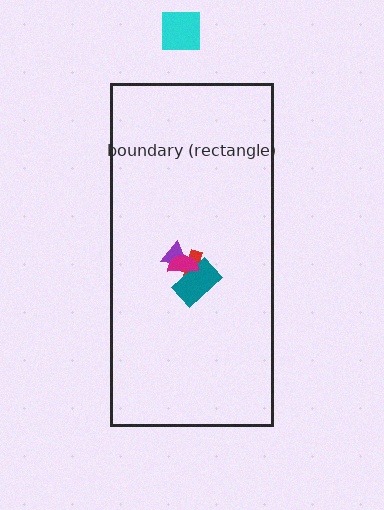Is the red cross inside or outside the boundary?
Inside.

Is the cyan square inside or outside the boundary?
Outside.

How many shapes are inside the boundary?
4 inside, 1 outside.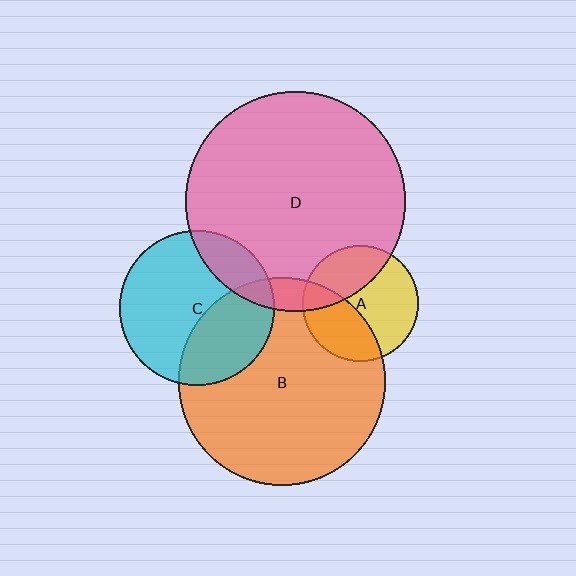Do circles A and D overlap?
Yes.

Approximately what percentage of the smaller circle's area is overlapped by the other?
Approximately 35%.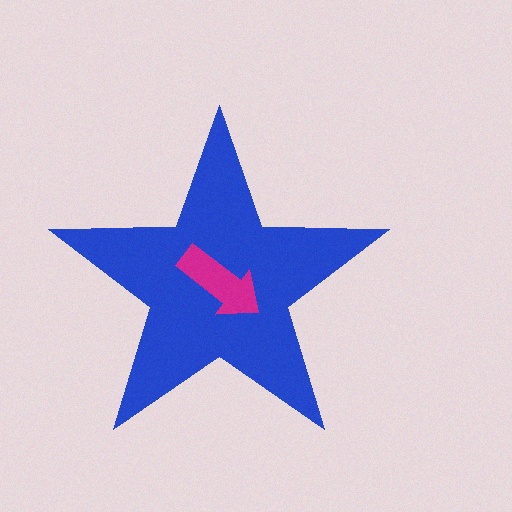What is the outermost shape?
The blue star.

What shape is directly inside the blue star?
The magenta arrow.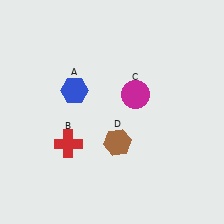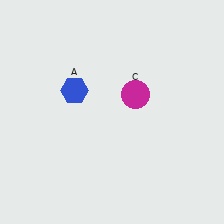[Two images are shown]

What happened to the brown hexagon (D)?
The brown hexagon (D) was removed in Image 2. It was in the bottom-right area of Image 1.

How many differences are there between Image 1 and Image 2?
There are 2 differences between the two images.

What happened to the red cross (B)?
The red cross (B) was removed in Image 2. It was in the bottom-left area of Image 1.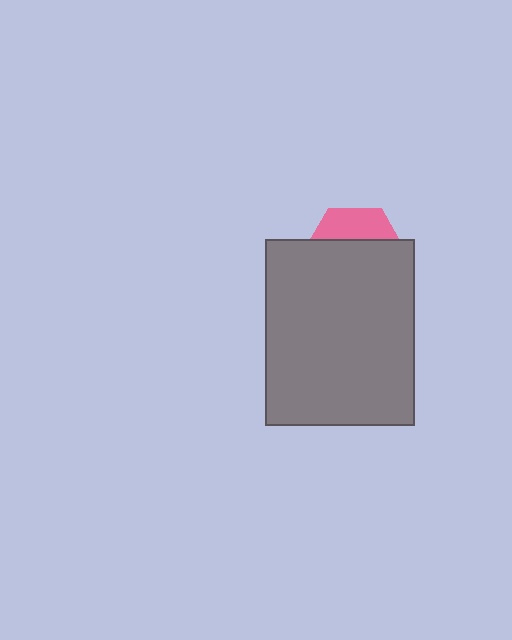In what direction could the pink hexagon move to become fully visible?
The pink hexagon could move up. That would shift it out from behind the gray rectangle entirely.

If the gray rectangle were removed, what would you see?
You would see the complete pink hexagon.